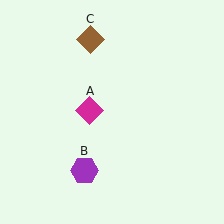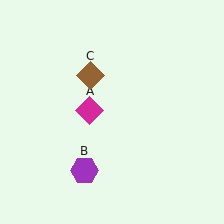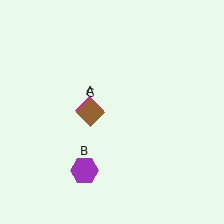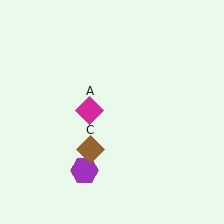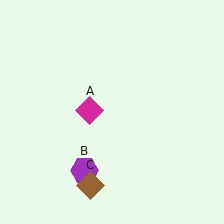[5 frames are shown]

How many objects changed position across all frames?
1 object changed position: brown diamond (object C).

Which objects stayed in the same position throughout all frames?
Magenta diamond (object A) and purple hexagon (object B) remained stationary.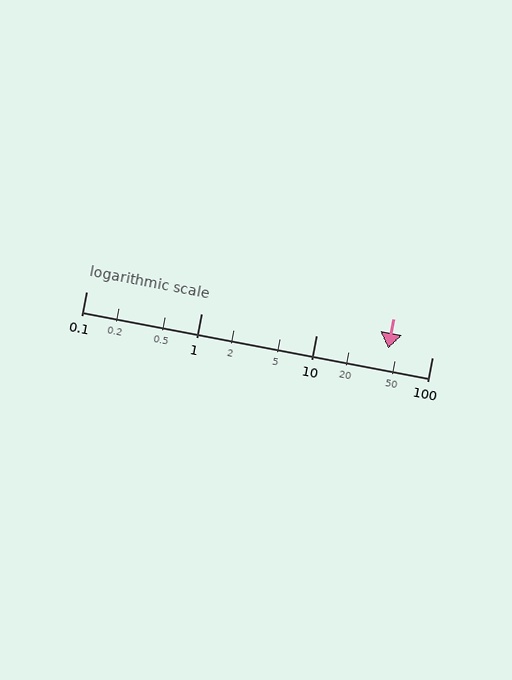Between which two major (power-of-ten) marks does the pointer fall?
The pointer is between 10 and 100.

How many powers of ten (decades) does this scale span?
The scale spans 3 decades, from 0.1 to 100.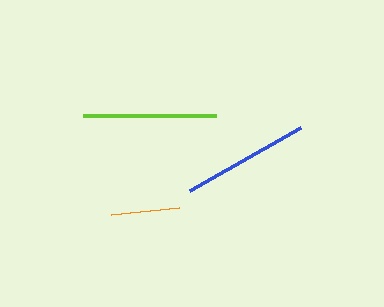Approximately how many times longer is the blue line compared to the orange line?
The blue line is approximately 1.9 times the length of the orange line.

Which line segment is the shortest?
The orange line is the shortest at approximately 69 pixels.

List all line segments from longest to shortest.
From longest to shortest: lime, blue, orange.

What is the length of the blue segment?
The blue segment is approximately 128 pixels long.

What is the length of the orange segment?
The orange segment is approximately 69 pixels long.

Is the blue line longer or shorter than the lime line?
The lime line is longer than the blue line.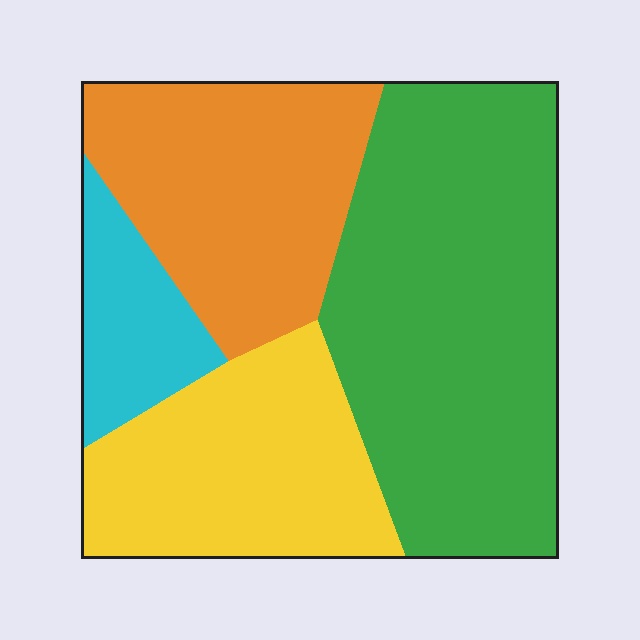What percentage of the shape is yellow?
Yellow covers about 25% of the shape.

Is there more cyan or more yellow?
Yellow.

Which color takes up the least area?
Cyan, at roughly 10%.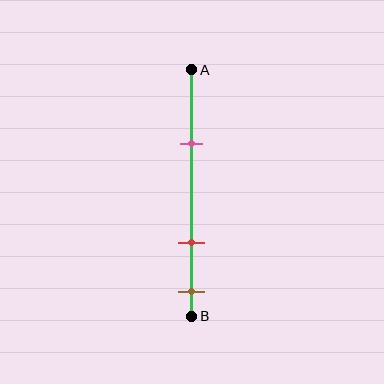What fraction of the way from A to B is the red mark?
The red mark is approximately 70% (0.7) of the way from A to B.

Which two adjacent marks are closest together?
The red and brown marks are the closest adjacent pair.